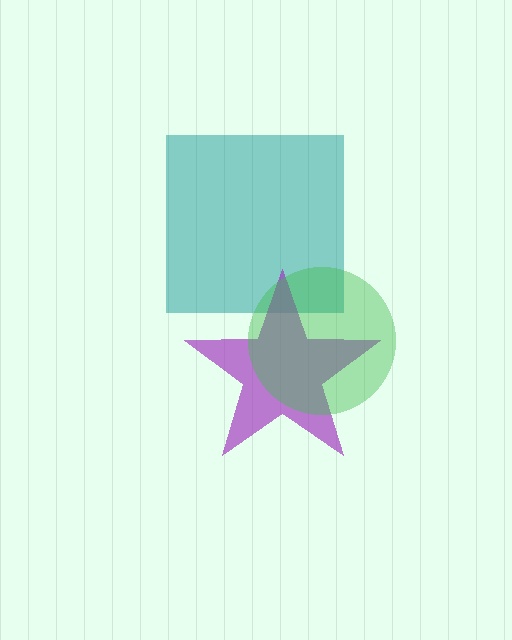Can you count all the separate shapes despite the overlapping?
Yes, there are 3 separate shapes.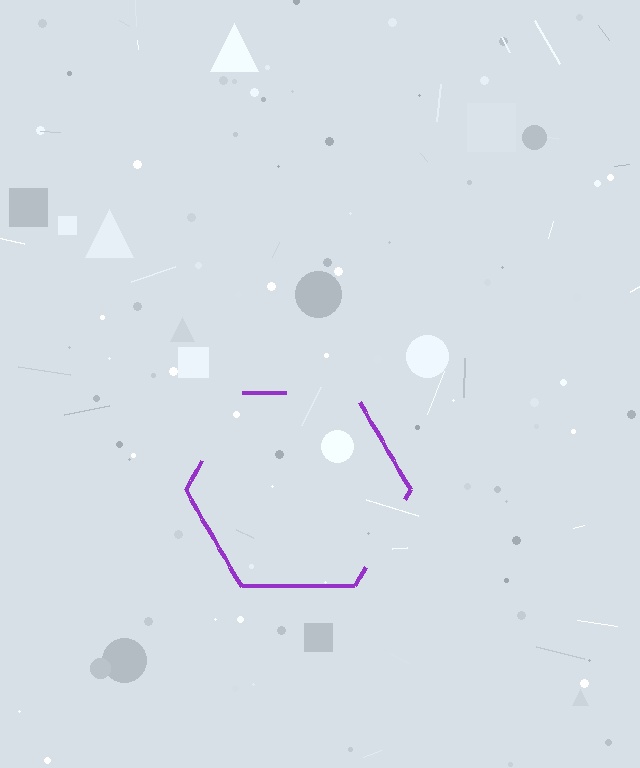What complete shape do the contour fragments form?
The contour fragments form a hexagon.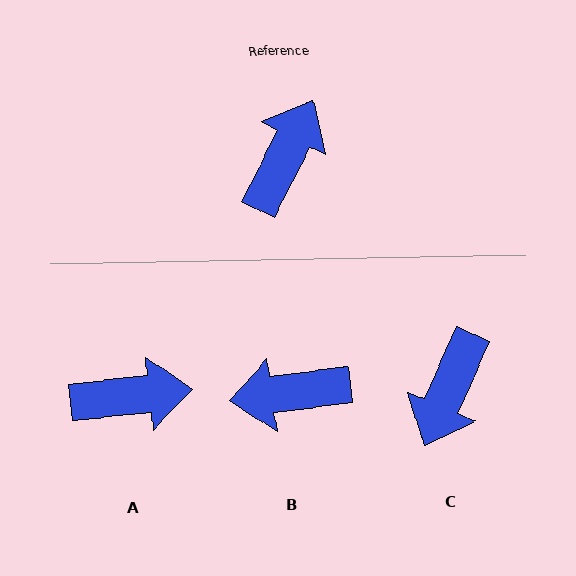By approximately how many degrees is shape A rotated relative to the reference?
Approximately 57 degrees clockwise.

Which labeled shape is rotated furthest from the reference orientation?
C, about 177 degrees away.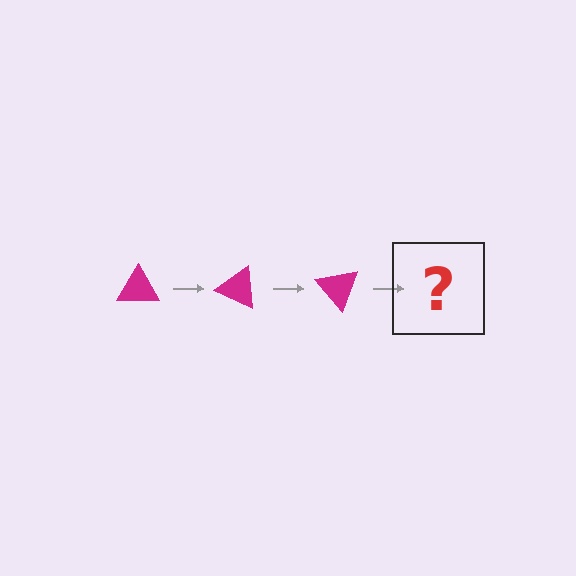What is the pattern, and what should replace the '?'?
The pattern is that the triangle rotates 25 degrees each step. The '?' should be a magenta triangle rotated 75 degrees.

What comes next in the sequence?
The next element should be a magenta triangle rotated 75 degrees.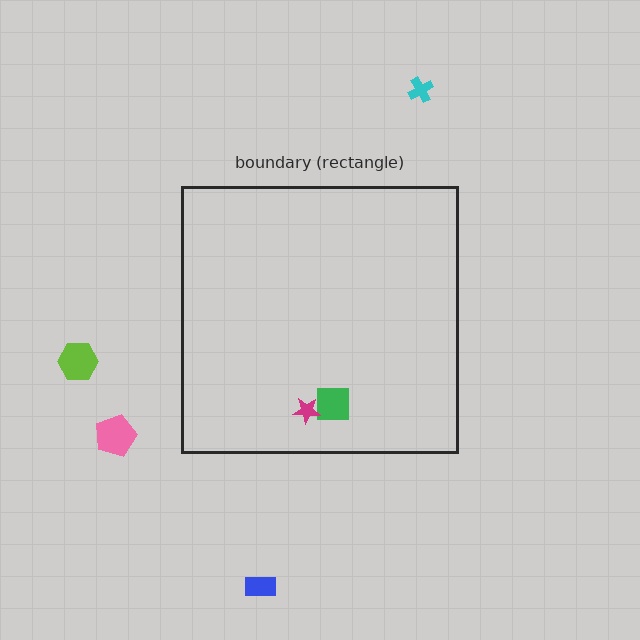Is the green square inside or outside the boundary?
Inside.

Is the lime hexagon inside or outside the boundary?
Outside.